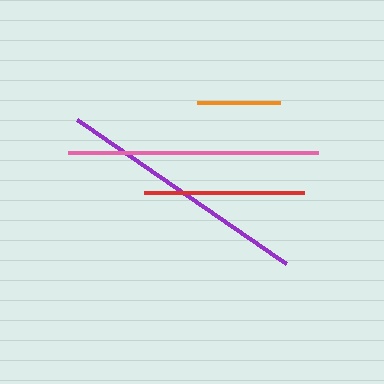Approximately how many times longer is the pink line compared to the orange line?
The pink line is approximately 3.0 times the length of the orange line.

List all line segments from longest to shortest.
From longest to shortest: purple, pink, red, orange.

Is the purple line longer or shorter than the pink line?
The purple line is longer than the pink line.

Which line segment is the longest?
The purple line is the longest at approximately 254 pixels.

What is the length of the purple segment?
The purple segment is approximately 254 pixels long.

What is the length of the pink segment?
The pink segment is approximately 250 pixels long.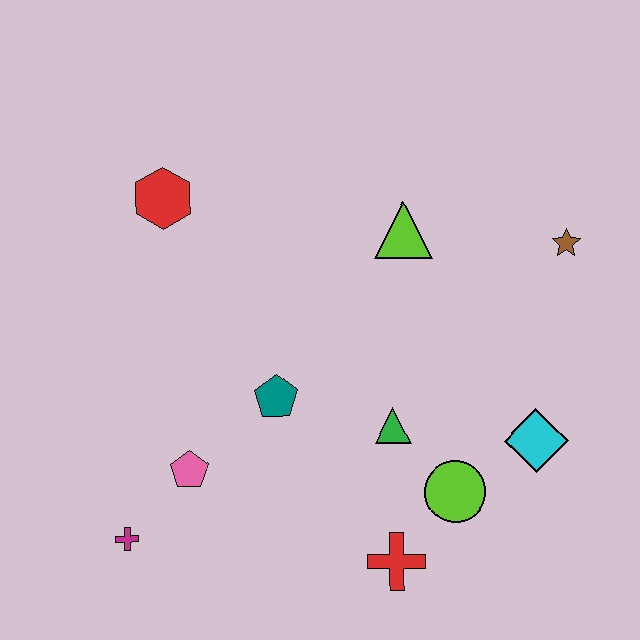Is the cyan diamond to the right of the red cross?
Yes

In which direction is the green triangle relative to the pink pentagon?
The green triangle is to the right of the pink pentagon.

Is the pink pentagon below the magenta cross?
No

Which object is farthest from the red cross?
The red hexagon is farthest from the red cross.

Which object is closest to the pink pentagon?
The magenta cross is closest to the pink pentagon.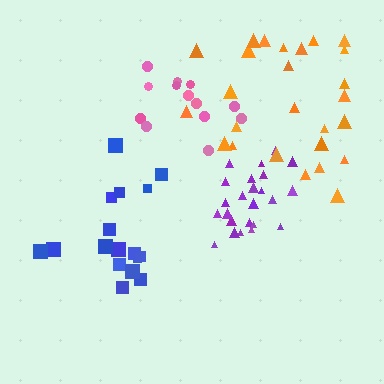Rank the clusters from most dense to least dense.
purple, pink, blue, orange.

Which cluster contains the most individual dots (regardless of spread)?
Orange (28).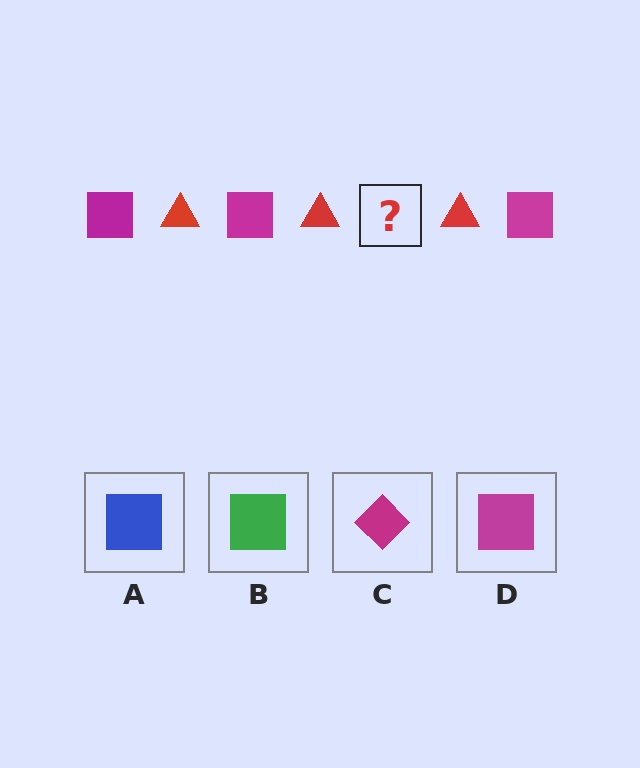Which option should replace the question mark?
Option D.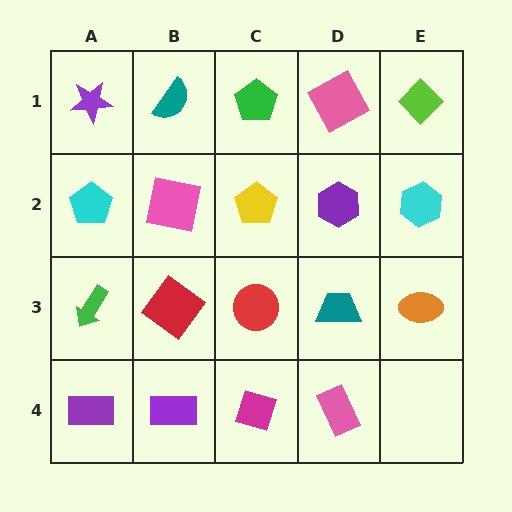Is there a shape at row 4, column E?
No, that cell is empty.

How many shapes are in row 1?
5 shapes.